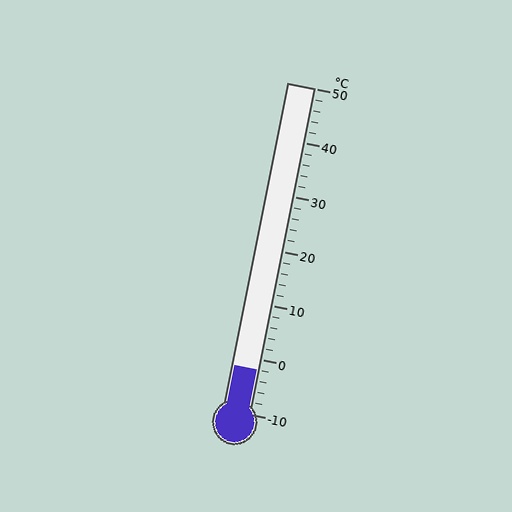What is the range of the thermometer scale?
The thermometer scale ranges from -10°C to 50°C.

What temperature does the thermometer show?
The thermometer shows approximately -2°C.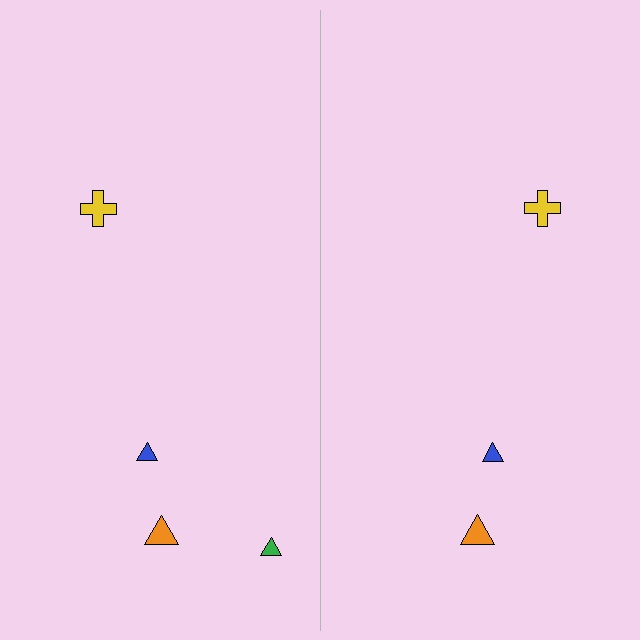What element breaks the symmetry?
A green triangle is missing from the right side.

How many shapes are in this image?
There are 7 shapes in this image.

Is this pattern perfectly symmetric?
No, the pattern is not perfectly symmetric. A green triangle is missing from the right side.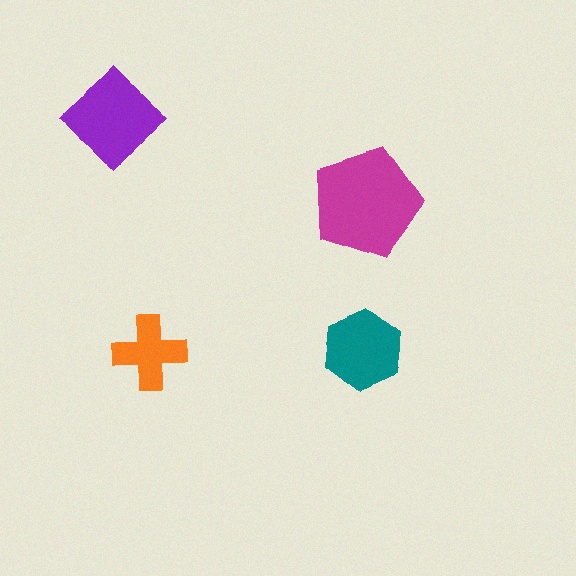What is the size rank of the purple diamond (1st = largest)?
2nd.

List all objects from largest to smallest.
The magenta pentagon, the purple diamond, the teal hexagon, the orange cross.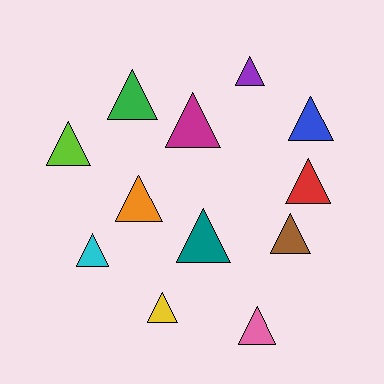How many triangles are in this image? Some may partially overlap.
There are 12 triangles.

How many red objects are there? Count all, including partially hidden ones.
There is 1 red object.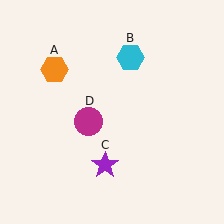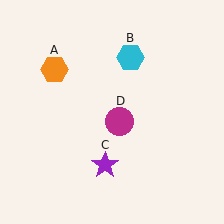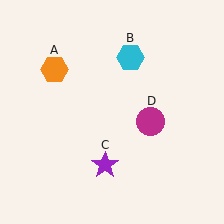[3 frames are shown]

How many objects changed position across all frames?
1 object changed position: magenta circle (object D).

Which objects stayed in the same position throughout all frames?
Orange hexagon (object A) and cyan hexagon (object B) and purple star (object C) remained stationary.